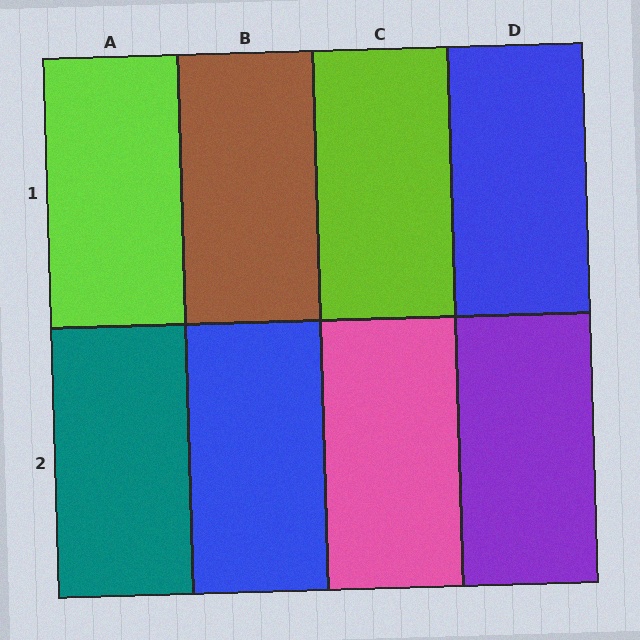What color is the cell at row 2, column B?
Blue.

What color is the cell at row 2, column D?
Purple.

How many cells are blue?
2 cells are blue.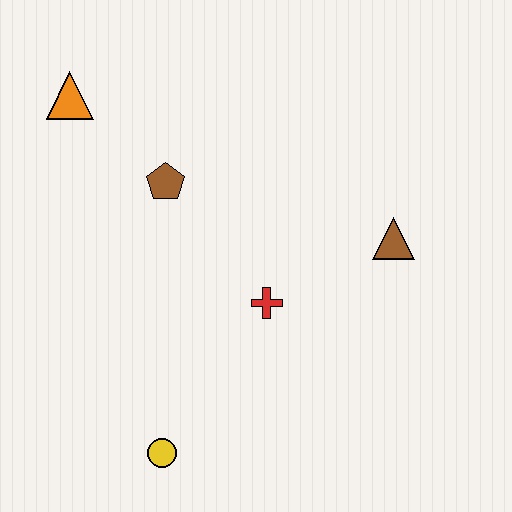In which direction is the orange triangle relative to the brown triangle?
The orange triangle is to the left of the brown triangle.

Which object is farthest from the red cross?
The orange triangle is farthest from the red cross.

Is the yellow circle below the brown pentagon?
Yes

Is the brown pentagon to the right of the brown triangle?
No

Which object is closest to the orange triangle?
The brown pentagon is closest to the orange triangle.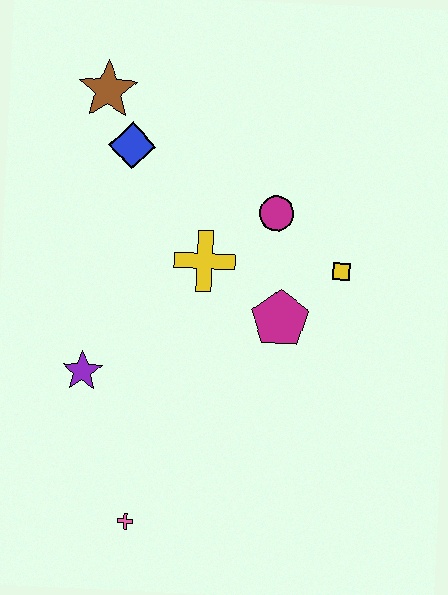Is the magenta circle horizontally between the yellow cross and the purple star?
No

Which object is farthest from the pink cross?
The brown star is farthest from the pink cross.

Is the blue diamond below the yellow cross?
No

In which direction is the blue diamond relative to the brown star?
The blue diamond is below the brown star.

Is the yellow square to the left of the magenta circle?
No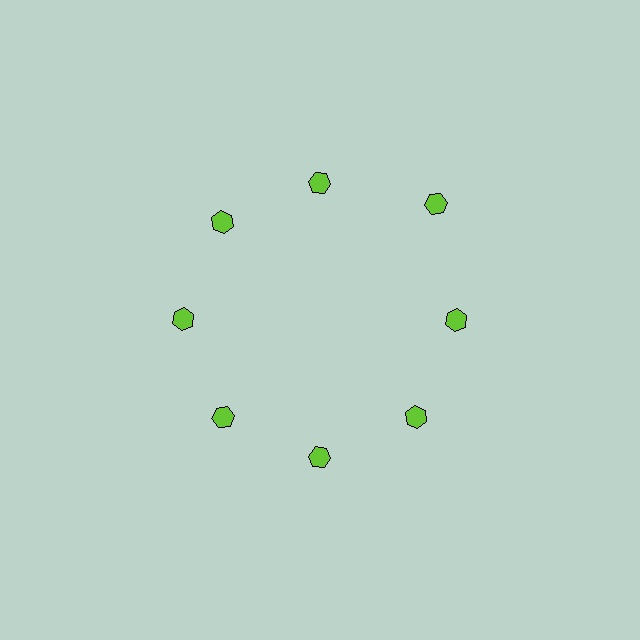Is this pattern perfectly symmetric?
No. The 8 lime hexagons are arranged in a ring, but one element near the 2 o'clock position is pushed outward from the center, breaking the 8-fold rotational symmetry.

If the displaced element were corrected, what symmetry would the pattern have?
It would have 8-fold rotational symmetry — the pattern would map onto itself every 45 degrees.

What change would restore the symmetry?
The symmetry would be restored by moving it inward, back onto the ring so that all 8 hexagons sit at equal angles and equal distance from the center.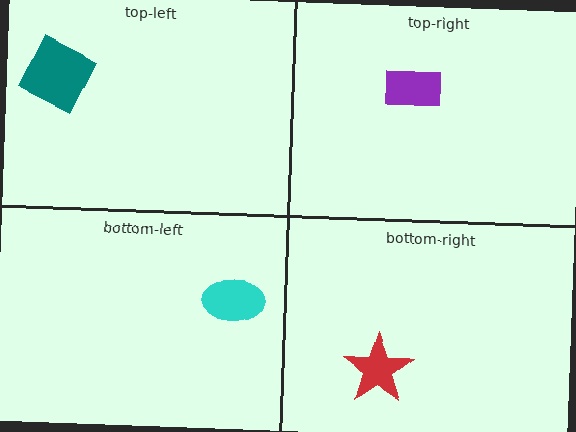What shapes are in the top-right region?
The purple rectangle.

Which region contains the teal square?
The top-left region.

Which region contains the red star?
The bottom-right region.